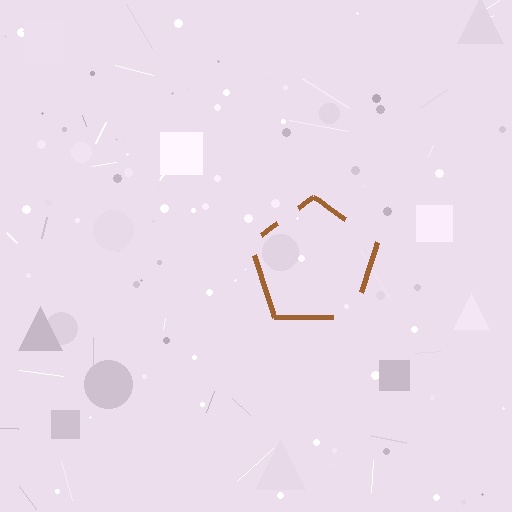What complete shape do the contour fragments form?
The contour fragments form a pentagon.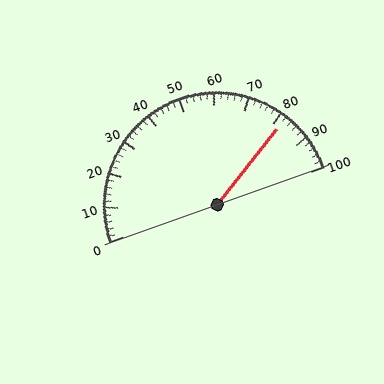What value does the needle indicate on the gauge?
The needle indicates approximately 82.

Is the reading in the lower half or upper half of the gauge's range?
The reading is in the upper half of the range (0 to 100).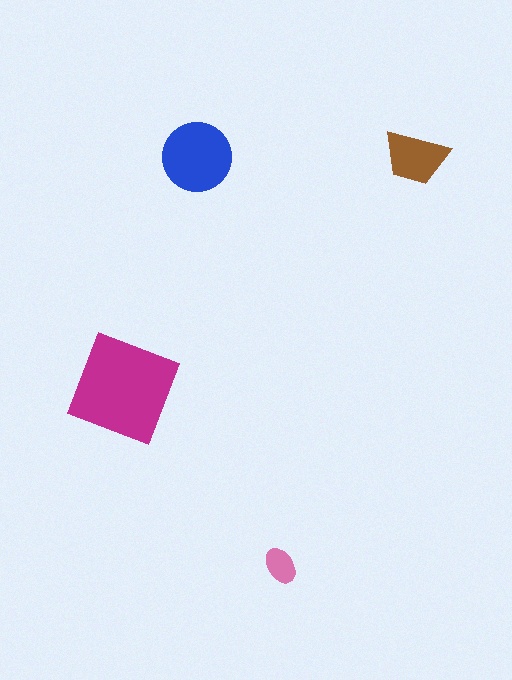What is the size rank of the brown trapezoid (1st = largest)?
3rd.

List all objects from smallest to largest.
The pink ellipse, the brown trapezoid, the blue circle, the magenta diamond.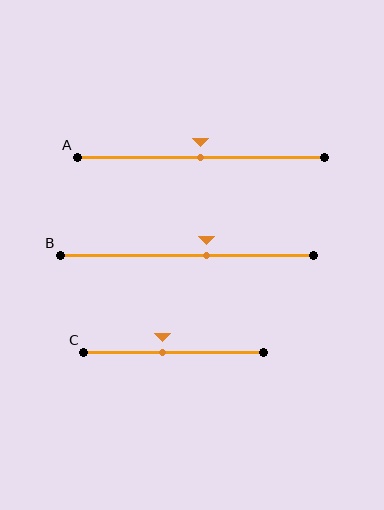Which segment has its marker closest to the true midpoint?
Segment A has its marker closest to the true midpoint.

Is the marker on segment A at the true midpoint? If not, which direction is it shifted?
Yes, the marker on segment A is at the true midpoint.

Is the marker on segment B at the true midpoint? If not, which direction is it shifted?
No, the marker on segment B is shifted to the right by about 8% of the segment length.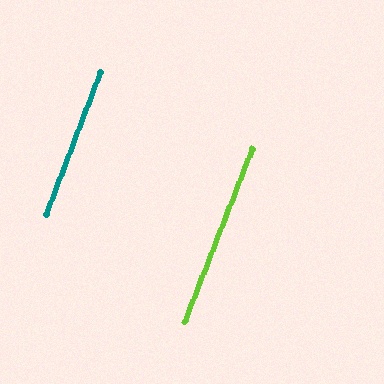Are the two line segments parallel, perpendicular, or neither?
Parallel — their directions differ by only 0.4°.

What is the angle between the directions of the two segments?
Approximately 0 degrees.